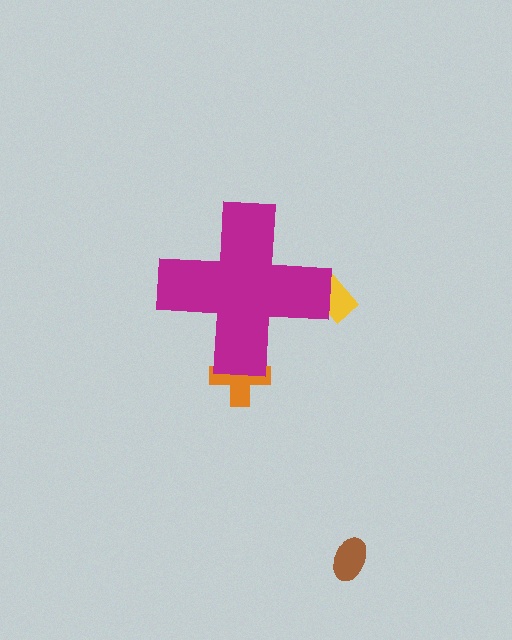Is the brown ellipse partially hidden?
No, the brown ellipse is fully visible.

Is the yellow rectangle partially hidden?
Yes, the yellow rectangle is partially hidden behind the magenta cross.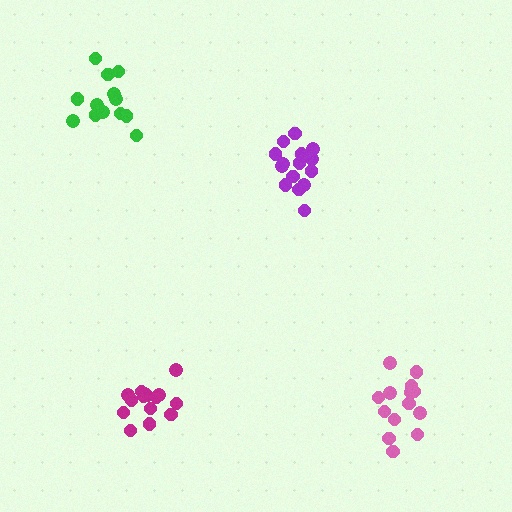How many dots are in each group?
Group 1: 14 dots, Group 2: 16 dots, Group 3: 15 dots, Group 4: 13 dots (58 total).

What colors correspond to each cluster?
The clusters are colored: pink, magenta, purple, green.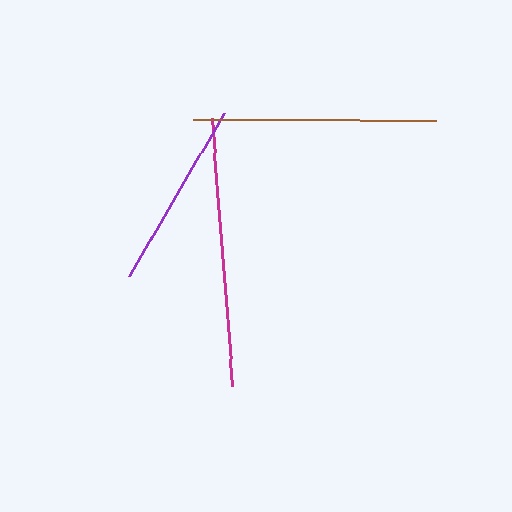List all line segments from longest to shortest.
From longest to shortest: magenta, brown, purple.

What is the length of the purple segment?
The purple segment is approximately 189 pixels long.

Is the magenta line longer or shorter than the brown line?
The magenta line is longer than the brown line.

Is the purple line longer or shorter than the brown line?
The brown line is longer than the purple line.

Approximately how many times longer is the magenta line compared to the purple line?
The magenta line is approximately 1.4 times the length of the purple line.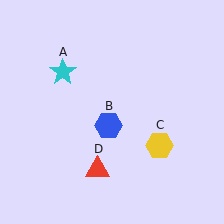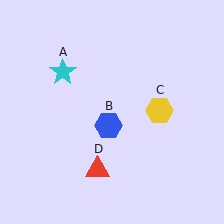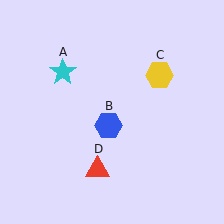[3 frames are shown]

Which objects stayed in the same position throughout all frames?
Cyan star (object A) and blue hexagon (object B) and red triangle (object D) remained stationary.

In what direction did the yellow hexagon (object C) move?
The yellow hexagon (object C) moved up.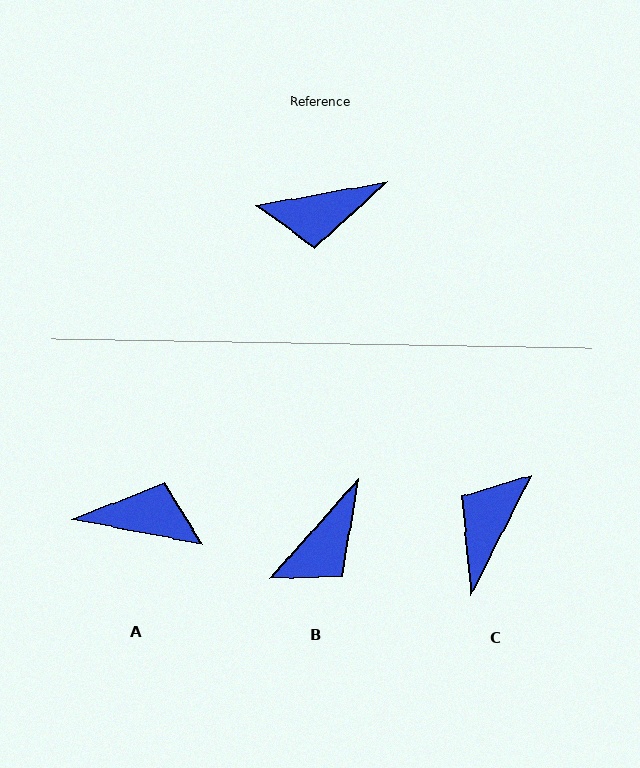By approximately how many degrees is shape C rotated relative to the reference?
Approximately 127 degrees clockwise.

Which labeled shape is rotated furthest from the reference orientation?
A, about 159 degrees away.